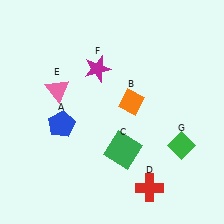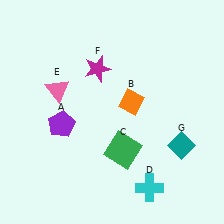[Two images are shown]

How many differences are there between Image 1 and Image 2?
There are 3 differences between the two images.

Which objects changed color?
A changed from blue to purple. D changed from red to cyan. G changed from green to teal.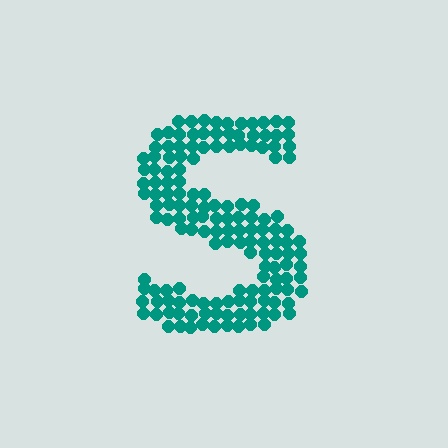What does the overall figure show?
The overall figure shows the letter S.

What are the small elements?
The small elements are circles.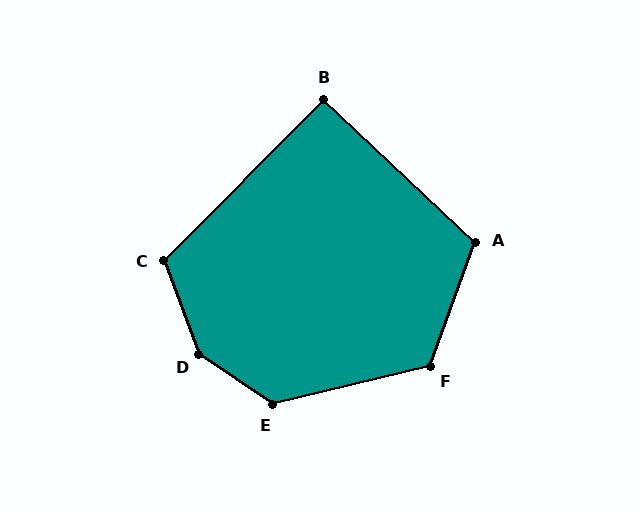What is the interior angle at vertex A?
Approximately 113 degrees (obtuse).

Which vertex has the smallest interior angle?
B, at approximately 92 degrees.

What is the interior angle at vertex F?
Approximately 124 degrees (obtuse).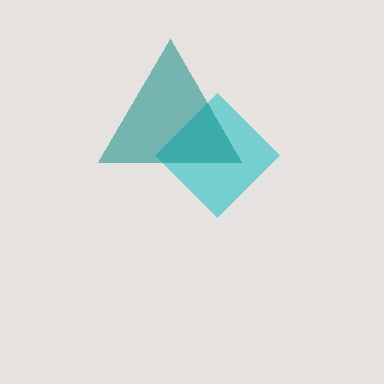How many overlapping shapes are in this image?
There are 2 overlapping shapes in the image.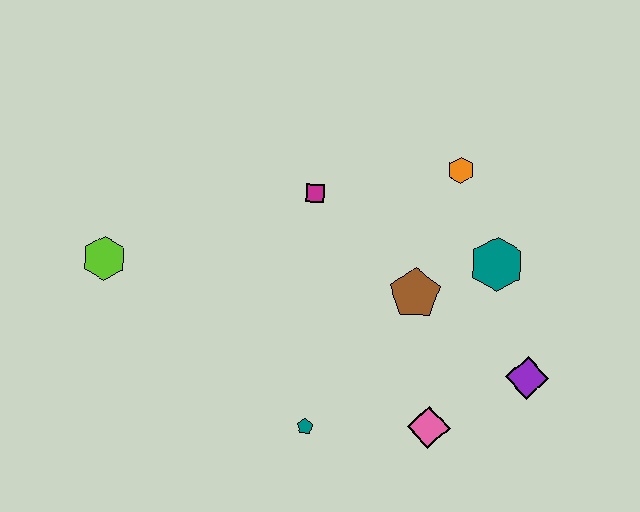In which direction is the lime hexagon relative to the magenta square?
The lime hexagon is to the left of the magenta square.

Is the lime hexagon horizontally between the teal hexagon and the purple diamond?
No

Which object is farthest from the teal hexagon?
The lime hexagon is farthest from the teal hexagon.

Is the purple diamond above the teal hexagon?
No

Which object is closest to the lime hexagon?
The magenta square is closest to the lime hexagon.